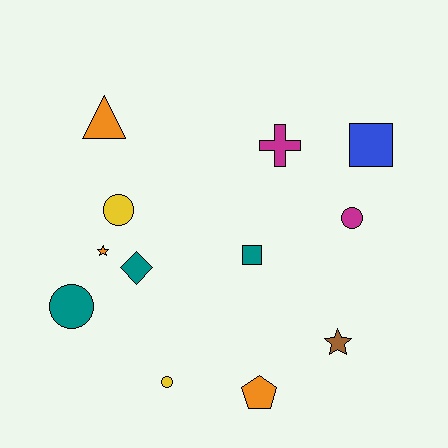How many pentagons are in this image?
There is 1 pentagon.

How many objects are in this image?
There are 12 objects.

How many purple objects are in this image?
There are no purple objects.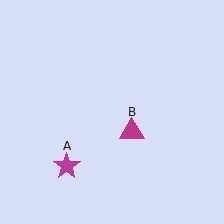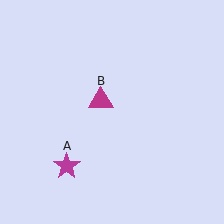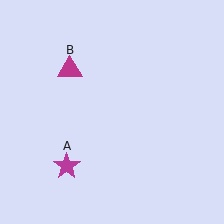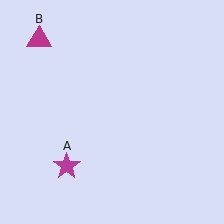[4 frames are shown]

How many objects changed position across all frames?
1 object changed position: magenta triangle (object B).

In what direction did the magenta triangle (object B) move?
The magenta triangle (object B) moved up and to the left.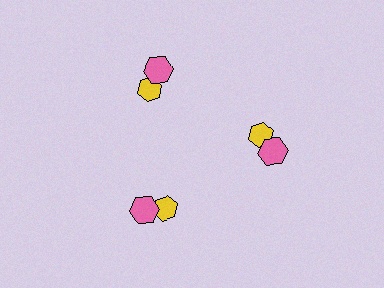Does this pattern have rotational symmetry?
Yes, this pattern has 3-fold rotational symmetry. It looks the same after rotating 120 degrees around the center.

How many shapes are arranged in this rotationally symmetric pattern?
There are 6 shapes, arranged in 3 groups of 2.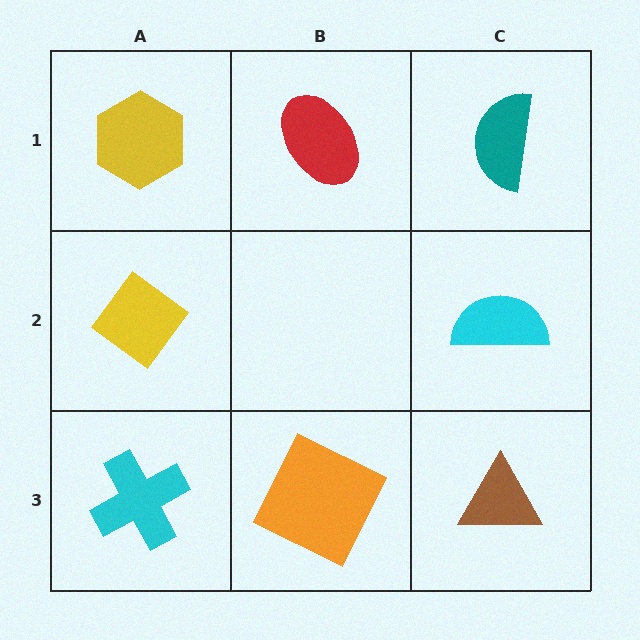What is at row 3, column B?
An orange square.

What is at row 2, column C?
A cyan semicircle.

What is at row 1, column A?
A yellow hexagon.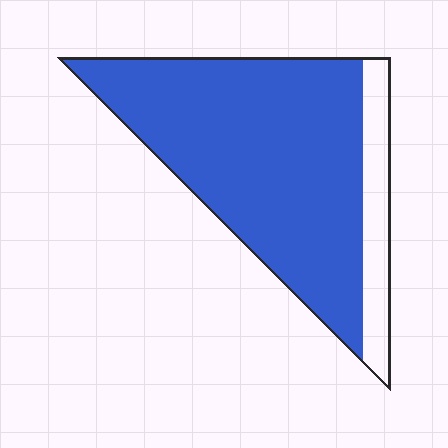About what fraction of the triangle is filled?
About five sixths (5/6).